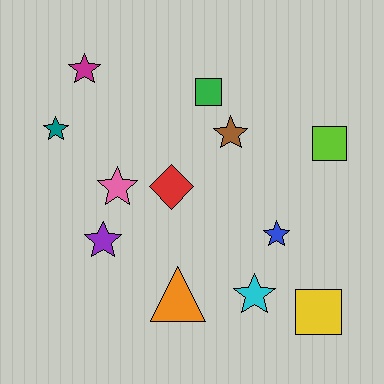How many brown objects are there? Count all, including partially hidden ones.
There is 1 brown object.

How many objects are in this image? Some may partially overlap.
There are 12 objects.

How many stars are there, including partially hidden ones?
There are 7 stars.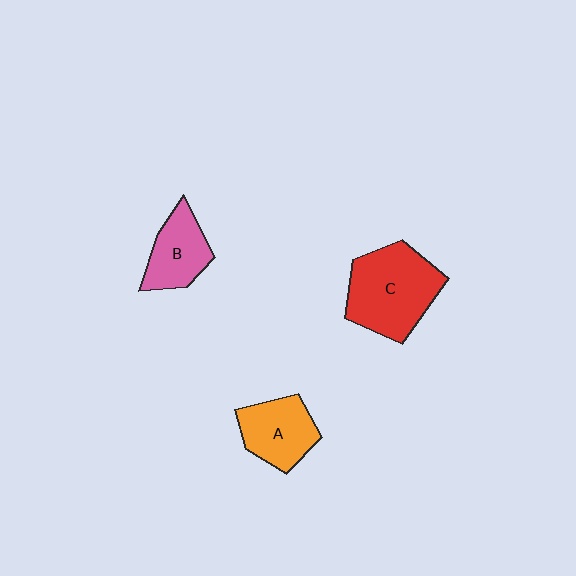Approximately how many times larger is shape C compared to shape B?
Approximately 1.7 times.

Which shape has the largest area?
Shape C (red).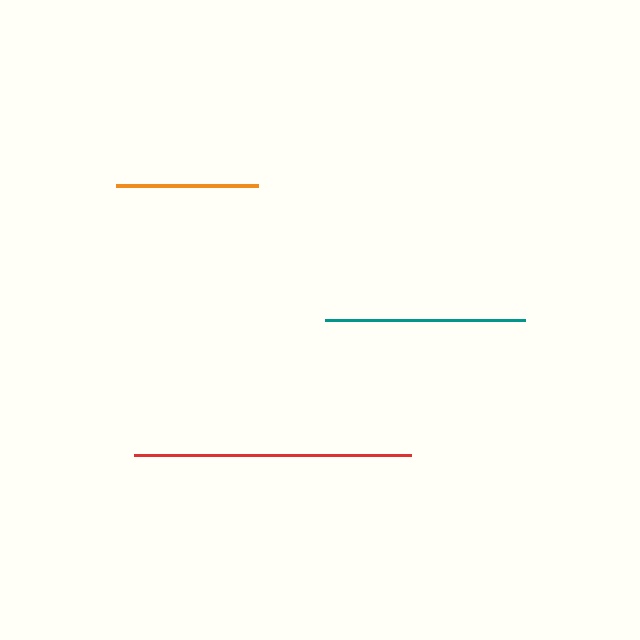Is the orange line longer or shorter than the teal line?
The teal line is longer than the orange line.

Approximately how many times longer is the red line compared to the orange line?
The red line is approximately 2.0 times the length of the orange line.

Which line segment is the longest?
The red line is the longest at approximately 277 pixels.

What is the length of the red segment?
The red segment is approximately 277 pixels long.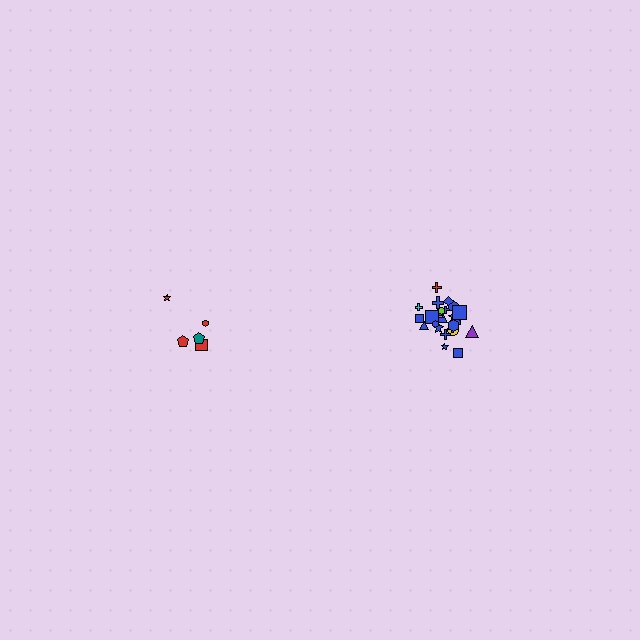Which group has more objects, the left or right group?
The right group.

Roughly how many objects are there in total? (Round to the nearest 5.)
Roughly 30 objects in total.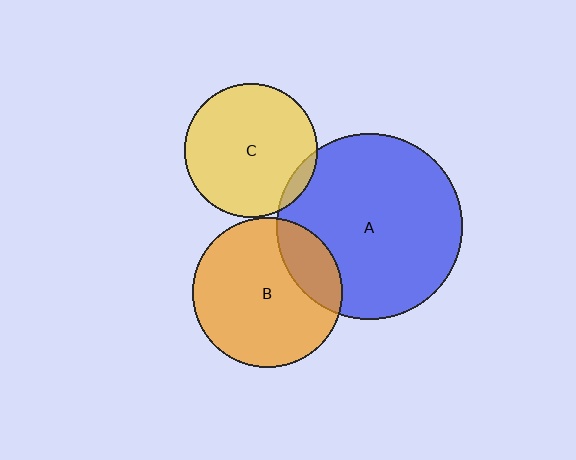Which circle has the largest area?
Circle A (blue).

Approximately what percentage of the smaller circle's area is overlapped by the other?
Approximately 5%.